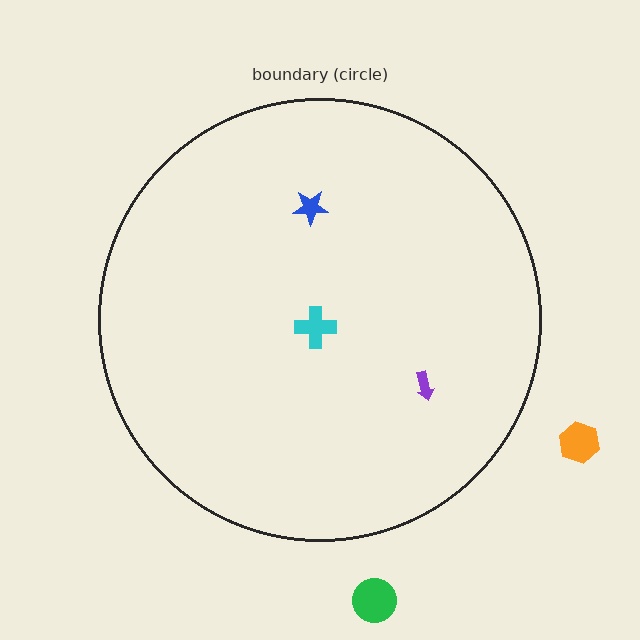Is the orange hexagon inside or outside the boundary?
Outside.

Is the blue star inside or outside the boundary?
Inside.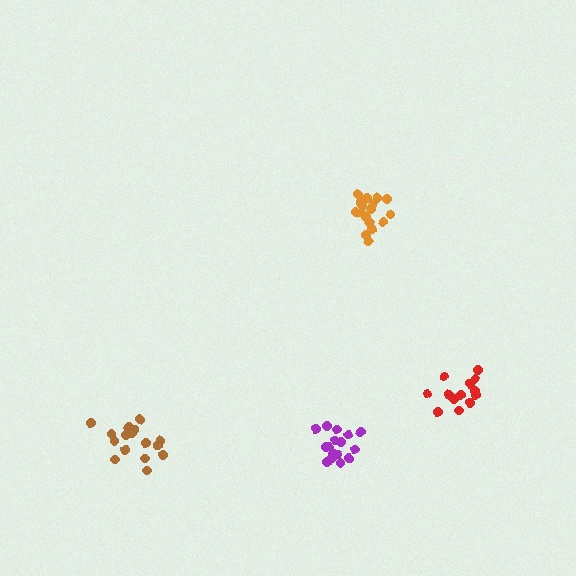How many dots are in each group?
Group 1: 16 dots, Group 2: 17 dots, Group 3: 16 dots, Group 4: 13 dots (62 total).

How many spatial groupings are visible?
There are 4 spatial groupings.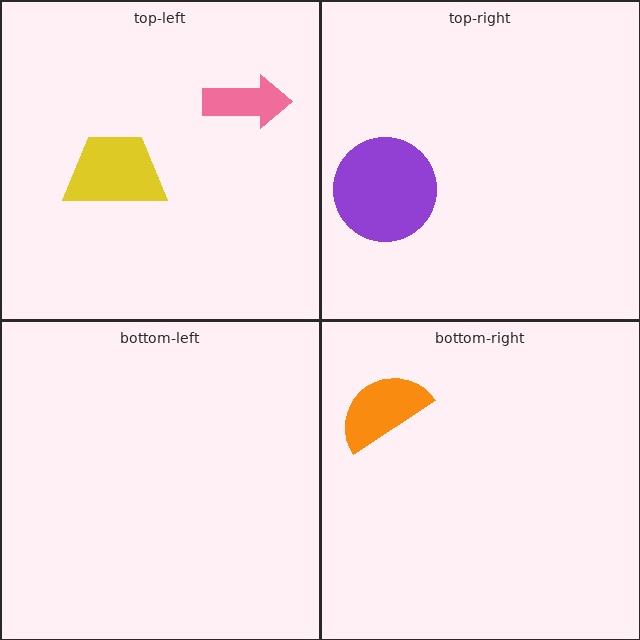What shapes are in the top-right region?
The purple circle.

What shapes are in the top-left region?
The pink arrow, the yellow trapezoid.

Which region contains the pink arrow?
The top-left region.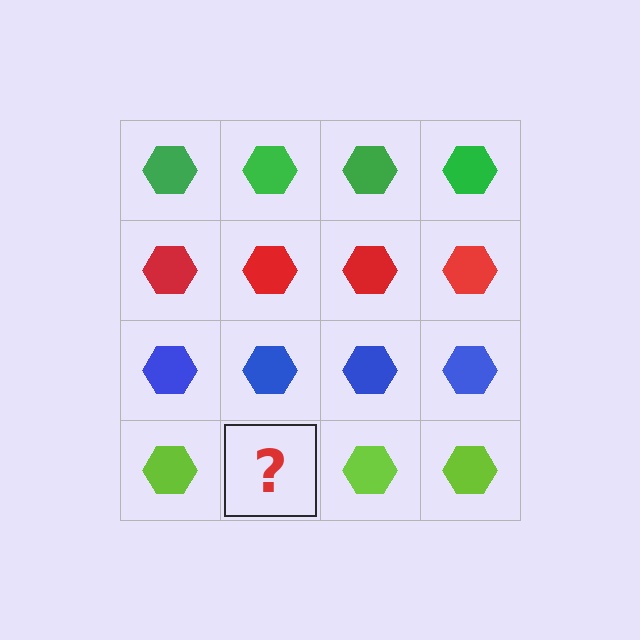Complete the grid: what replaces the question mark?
The question mark should be replaced with a lime hexagon.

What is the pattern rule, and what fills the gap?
The rule is that each row has a consistent color. The gap should be filled with a lime hexagon.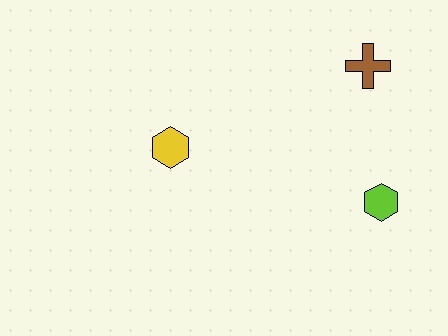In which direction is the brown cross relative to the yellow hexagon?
The brown cross is to the right of the yellow hexagon.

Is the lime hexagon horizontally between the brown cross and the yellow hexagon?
No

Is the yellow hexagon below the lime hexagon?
No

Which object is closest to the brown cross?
The lime hexagon is closest to the brown cross.